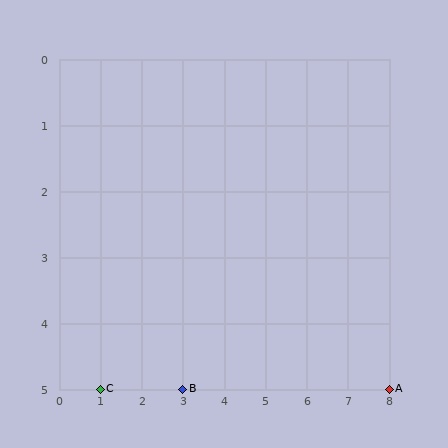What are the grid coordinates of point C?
Point C is at grid coordinates (1, 5).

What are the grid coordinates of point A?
Point A is at grid coordinates (8, 5).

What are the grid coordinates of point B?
Point B is at grid coordinates (3, 5).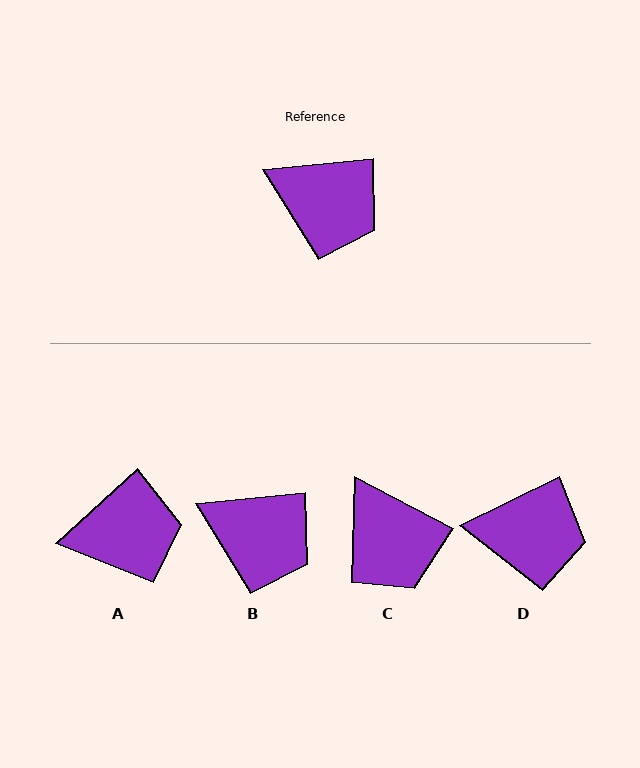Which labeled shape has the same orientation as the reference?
B.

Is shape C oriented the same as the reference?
No, it is off by about 34 degrees.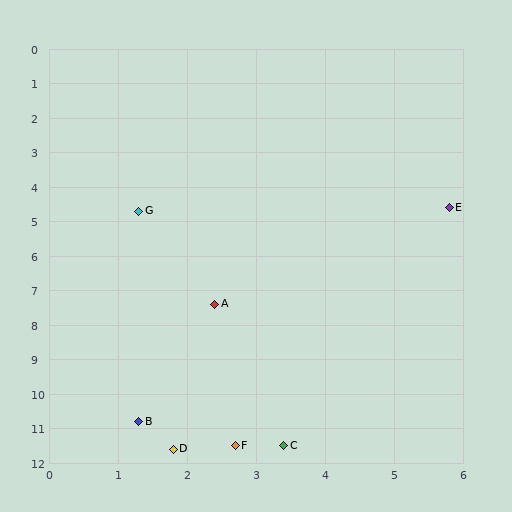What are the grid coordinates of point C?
Point C is at approximately (3.4, 11.5).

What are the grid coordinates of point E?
Point E is at approximately (5.8, 4.6).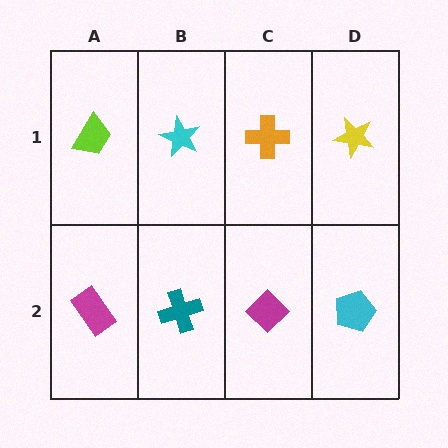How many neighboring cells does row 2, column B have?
3.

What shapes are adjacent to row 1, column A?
A magenta rectangle (row 2, column A), a cyan star (row 1, column B).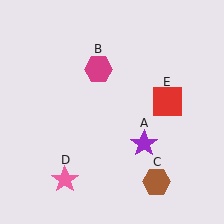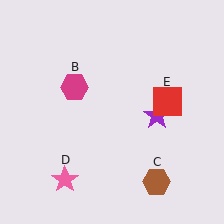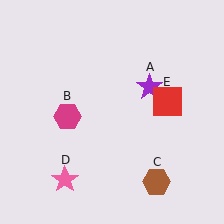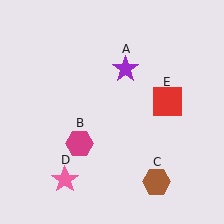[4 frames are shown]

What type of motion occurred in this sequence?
The purple star (object A), magenta hexagon (object B) rotated counterclockwise around the center of the scene.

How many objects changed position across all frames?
2 objects changed position: purple star (object A), magenta hexagon (object B).